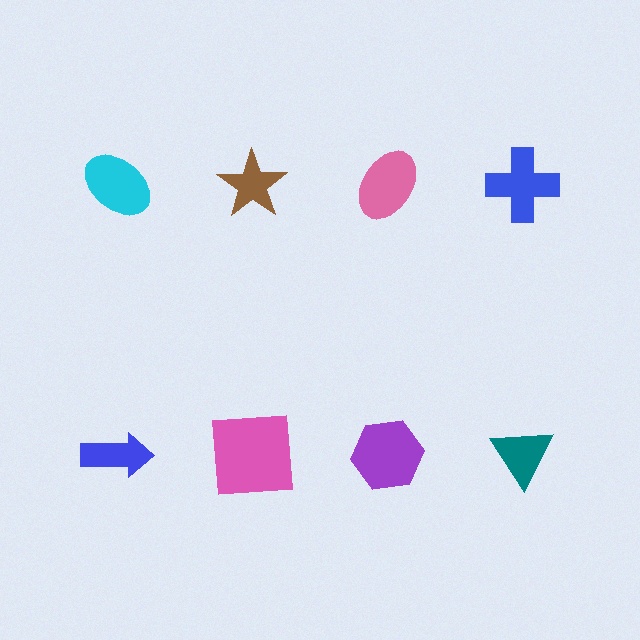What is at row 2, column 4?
A teal triangle.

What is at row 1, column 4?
A blue cross.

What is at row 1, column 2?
A brown star.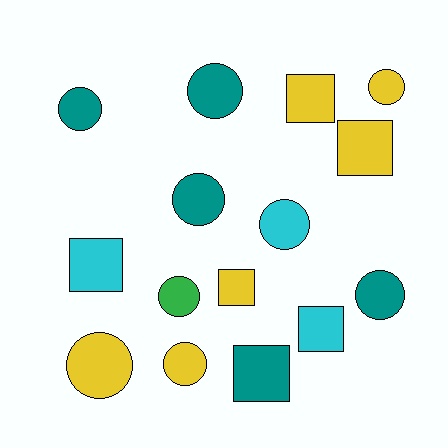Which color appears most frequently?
Yellow, with 6 objects.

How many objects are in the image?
There are 15 objects.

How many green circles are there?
There is 1 green circle.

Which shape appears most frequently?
Circle, with 9 objects.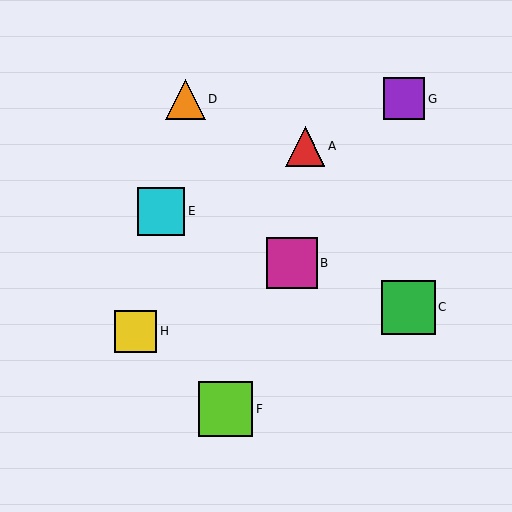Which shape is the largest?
The lime square (labeled F) is the largest.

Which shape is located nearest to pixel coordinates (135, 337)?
The yellow square (labeled H) at (136, 331) is nearest to that location.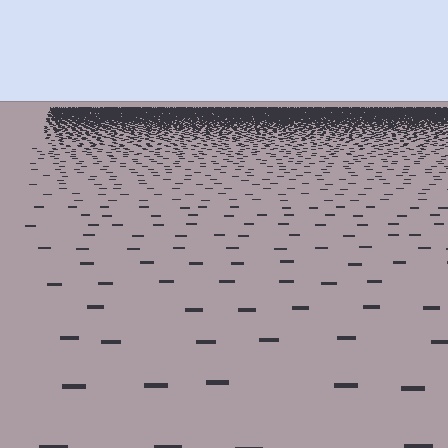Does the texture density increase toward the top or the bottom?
Density increases toward the top.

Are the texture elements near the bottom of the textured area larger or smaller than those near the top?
Larger. Near the bottom, elements are closer to the viewer and appear at a bigger on-screen size.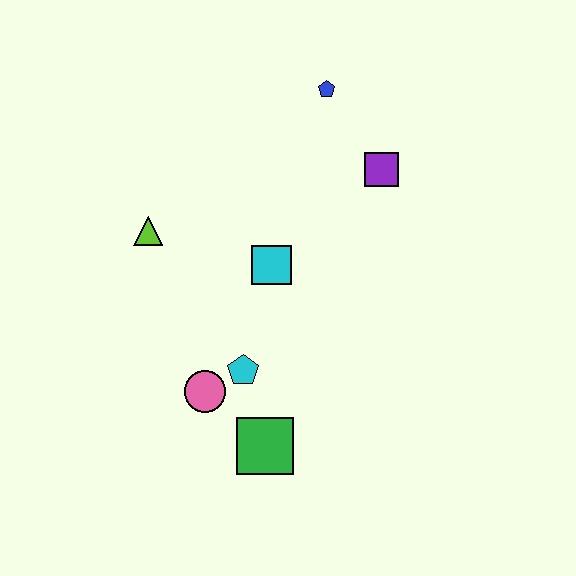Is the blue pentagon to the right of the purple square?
No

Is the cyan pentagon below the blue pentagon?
Yes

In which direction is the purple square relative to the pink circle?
The purple square is above the pink circle.